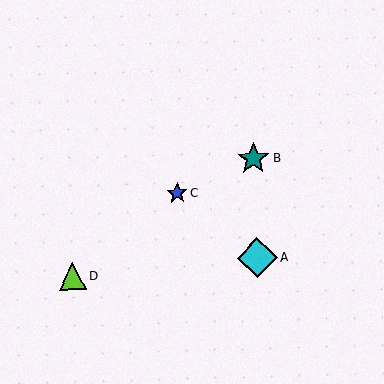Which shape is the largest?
The cyan diamond (labeled A) is the largest.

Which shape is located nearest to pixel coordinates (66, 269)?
The lime triangle (labeled D) at (73, 277) is nearest to that location.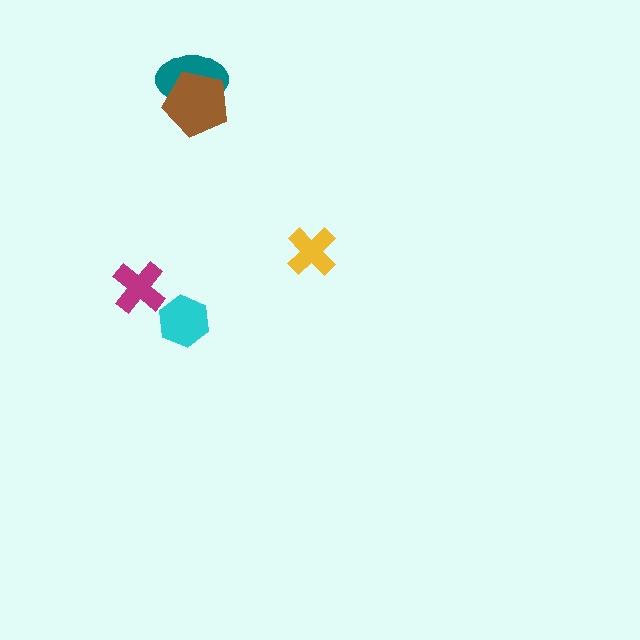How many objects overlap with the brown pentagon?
1 object overlaps with the brown pentagon.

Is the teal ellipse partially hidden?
Yes, it is partially covered by another shape.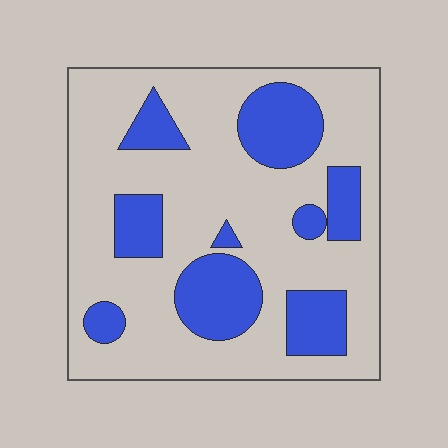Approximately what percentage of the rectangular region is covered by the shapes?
Approximately 25%.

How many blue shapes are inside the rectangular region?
9.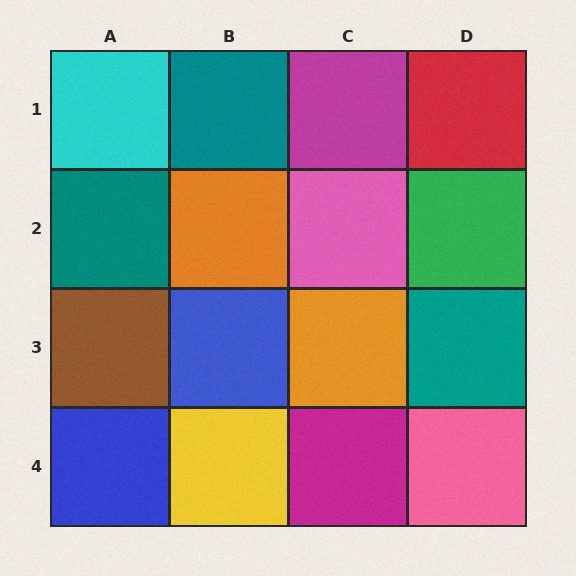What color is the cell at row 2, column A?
Teal.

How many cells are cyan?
1 cell is cyan.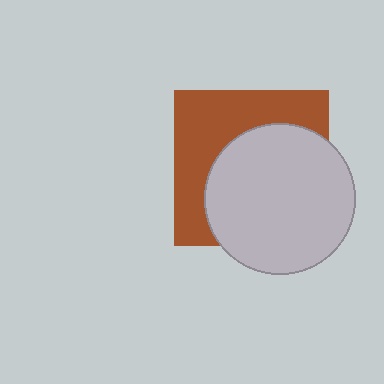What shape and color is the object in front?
The object in front is a light gray circle.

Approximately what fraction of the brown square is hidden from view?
Roughly 56% of the brown square is hidden behind the light gray circle.